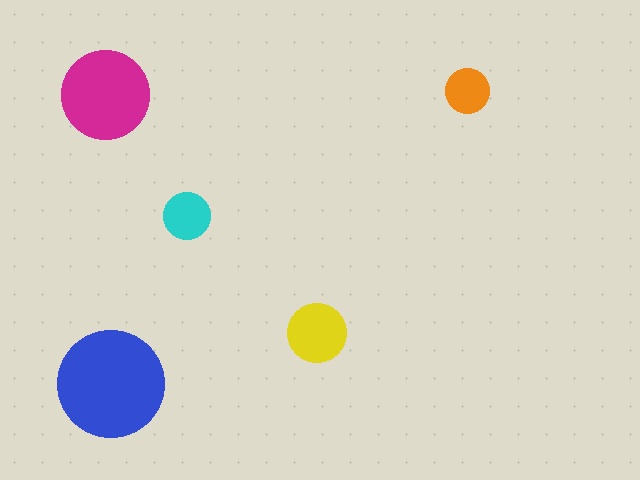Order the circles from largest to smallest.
the blue one, the magenta one, the yellow one, the cyan one, the orange one.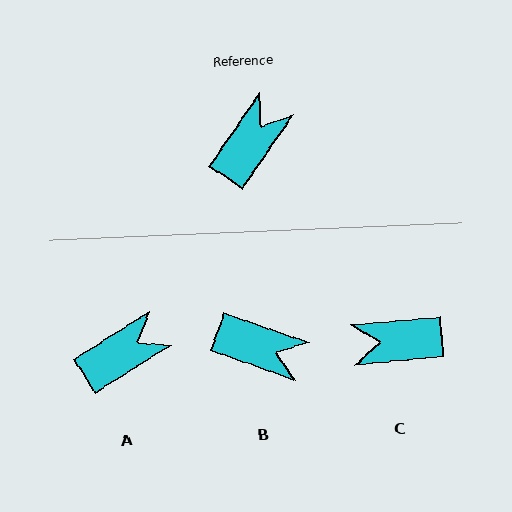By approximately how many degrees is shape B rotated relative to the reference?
Approximately 75 degrees clockwise.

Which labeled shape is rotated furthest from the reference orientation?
C, about 130 degrees away.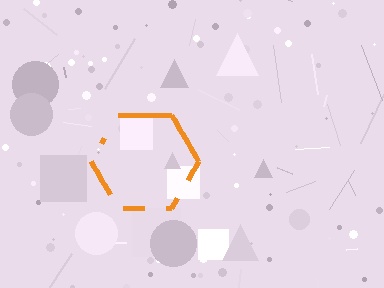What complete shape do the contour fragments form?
The contour fragments form a hexagon.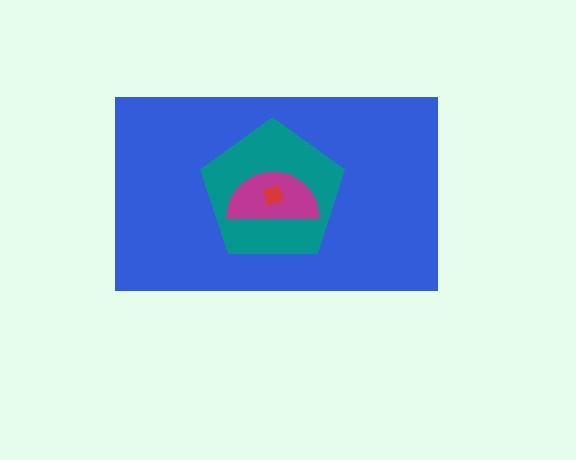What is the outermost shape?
The blue rectangle.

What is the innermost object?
The red diamond.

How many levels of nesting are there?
4.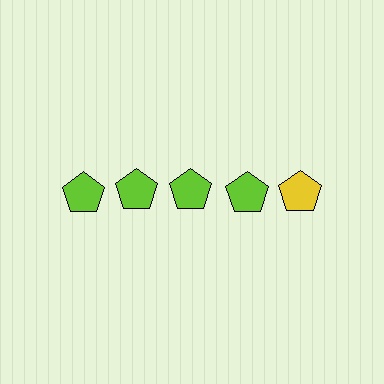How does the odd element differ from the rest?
It has a different color: yellow instead of lime.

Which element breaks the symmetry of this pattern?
The yellow pentagon in the top row, rightmost column breaks the symmetry. All other shapes are lime pentagons.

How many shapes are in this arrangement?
There are 5 shapes arranged in a grid pattern.